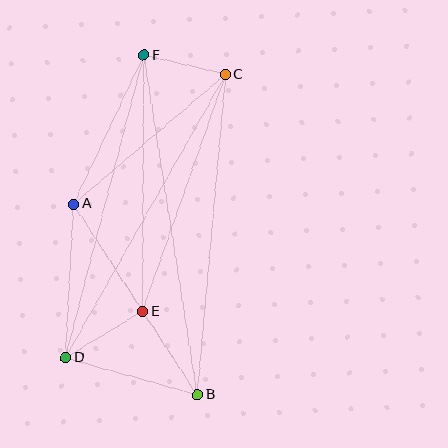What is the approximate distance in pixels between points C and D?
The distance between C and D is approximately 325 pixels.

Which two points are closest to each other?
Points C and F are closest to each other.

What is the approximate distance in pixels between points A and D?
The distance between A and D is approximately 153 pixels.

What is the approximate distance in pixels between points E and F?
The distance between E and F is approximately 256 pixels.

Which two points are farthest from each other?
Points B and F are farthest from each other.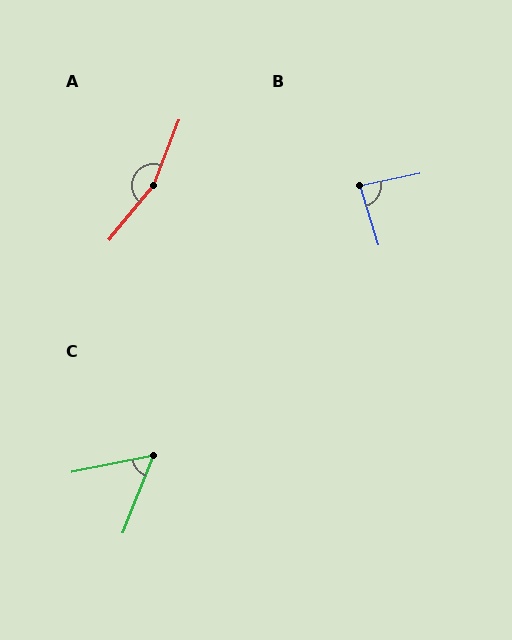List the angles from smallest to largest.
C (58°), B (84°), A (162°).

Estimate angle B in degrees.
Approximately 84 degrees.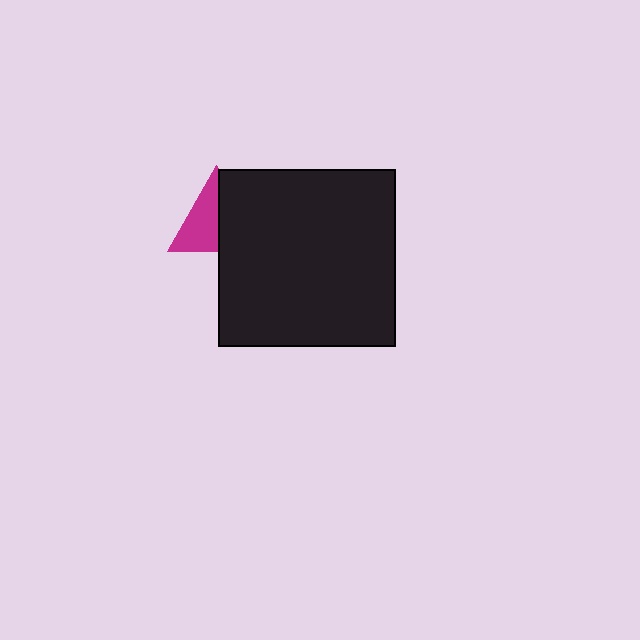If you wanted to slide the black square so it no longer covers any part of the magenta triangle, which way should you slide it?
Slide it right — that is the most direct way to separate the two shapes.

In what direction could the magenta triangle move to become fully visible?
The magenta triangle could move left. That would shift it out from behind the black square entirely.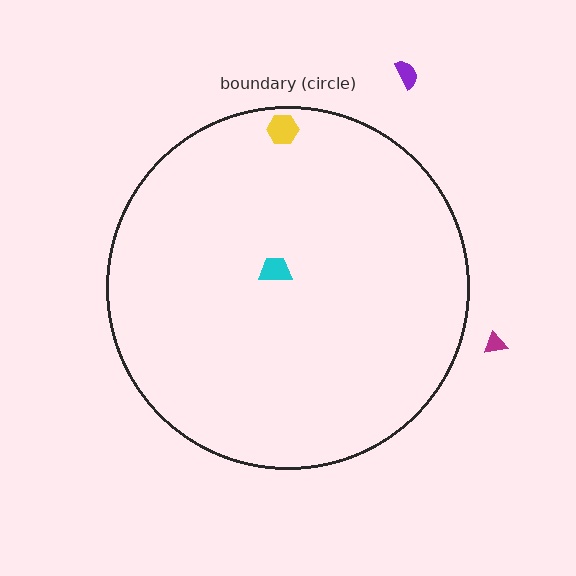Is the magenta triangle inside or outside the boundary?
Outside.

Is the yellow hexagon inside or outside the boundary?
Inside.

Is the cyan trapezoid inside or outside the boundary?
Inside.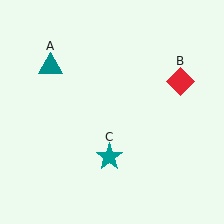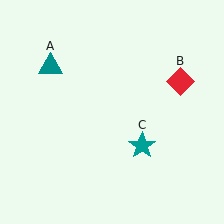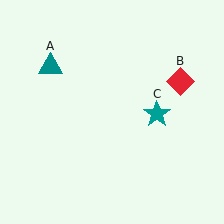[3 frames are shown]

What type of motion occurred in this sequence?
The teal star (object C) rotated counterclockwise around the center of the scene.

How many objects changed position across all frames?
1 object changed position: teal star (object C).